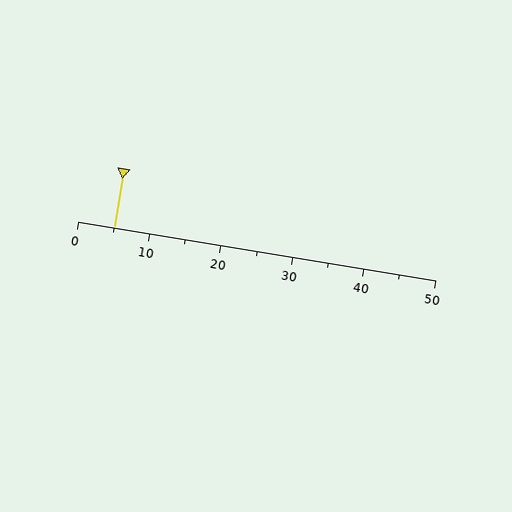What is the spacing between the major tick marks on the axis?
The major ticks are spaced 10 apart.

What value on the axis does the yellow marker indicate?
The marker indicates approximately 5.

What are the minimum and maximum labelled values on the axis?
The axis runs from 0 to 50.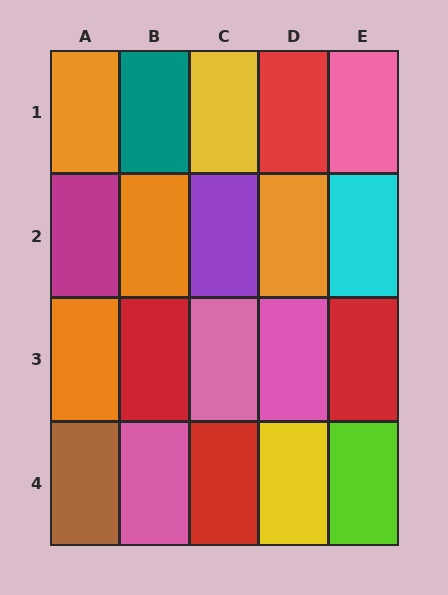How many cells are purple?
1 cell is purple.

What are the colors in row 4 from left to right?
Brown, pink, red, yellow, lime.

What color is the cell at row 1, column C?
Yellow.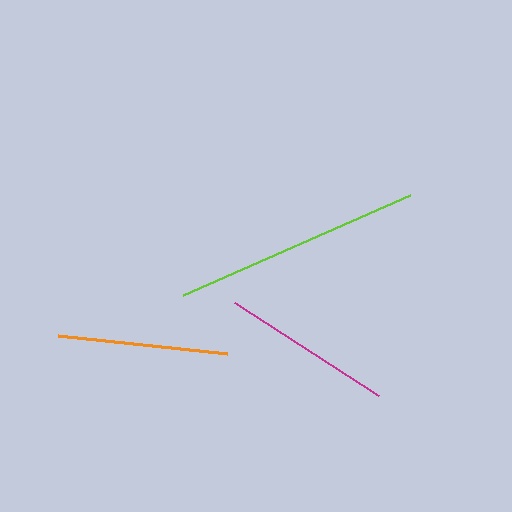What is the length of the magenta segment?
The magenta segment is approximately 172 pixels long.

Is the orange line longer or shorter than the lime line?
The lime line is longer than the orange line.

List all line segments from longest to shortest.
From longest to shortest: lime, magenta, orange.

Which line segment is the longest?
The lime line is the longest at approximately 249 pixels.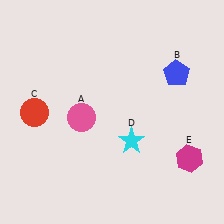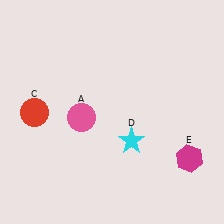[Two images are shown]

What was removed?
The blue pentagon (B) was removed in Image 2.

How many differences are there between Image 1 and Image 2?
There is 1 difference between the two images.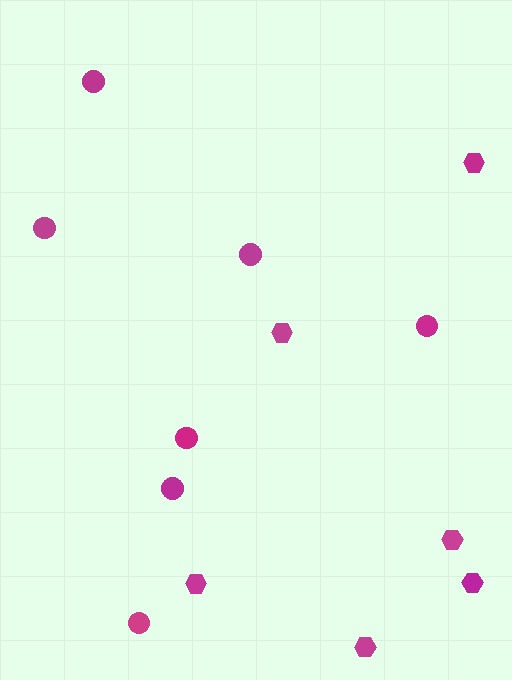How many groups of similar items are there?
There are 2 groups: one group of hexagons (6) and one group of circles (7).